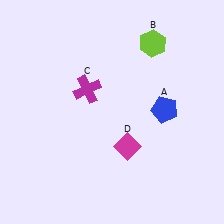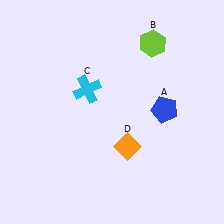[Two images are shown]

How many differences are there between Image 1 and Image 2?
There are 2 differences between the two images.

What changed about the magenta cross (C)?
In Image 1, C is magenta. In Image 2, it changed to cyan.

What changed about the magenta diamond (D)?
In Image 1, D is magenta. In Image 2, it changed to orange.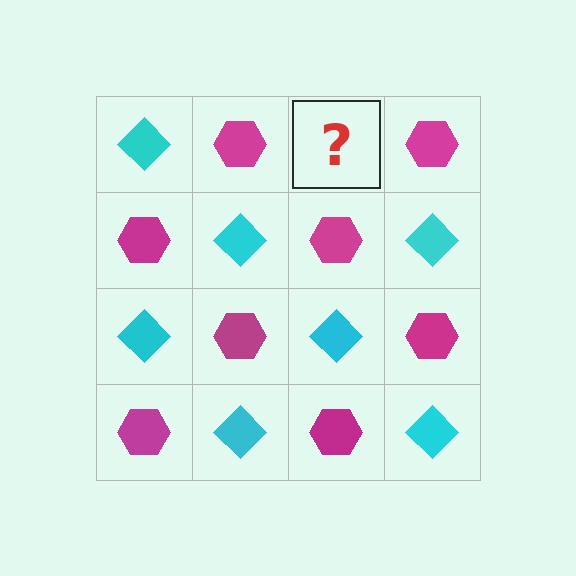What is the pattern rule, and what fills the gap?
The rule is that it alternates cyan diamond and magenta hexagon in a checkerboard pattern. The gap should be filled with a cyan diamond.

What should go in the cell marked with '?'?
The missing cell should contain a cyan diamond.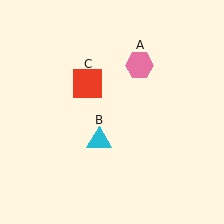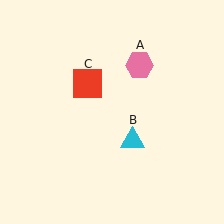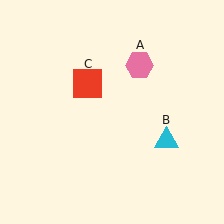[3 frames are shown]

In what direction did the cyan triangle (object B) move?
The cyan triangle (object B) moved right.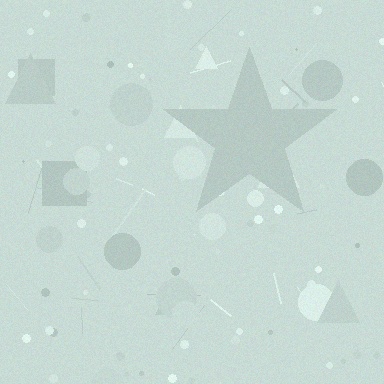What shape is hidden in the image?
A star is hidden in the image.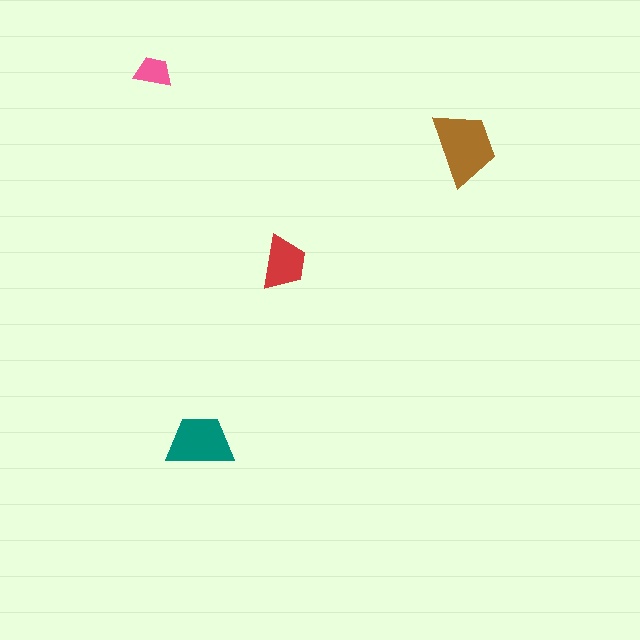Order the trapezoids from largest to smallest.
the brown one, the teal one, the red one, the pink one.